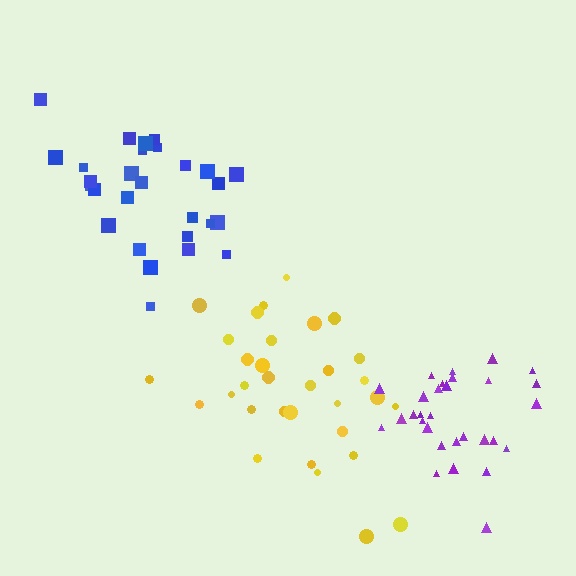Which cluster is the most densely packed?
Purple.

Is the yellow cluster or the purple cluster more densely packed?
Purple.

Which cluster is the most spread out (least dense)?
Yellow.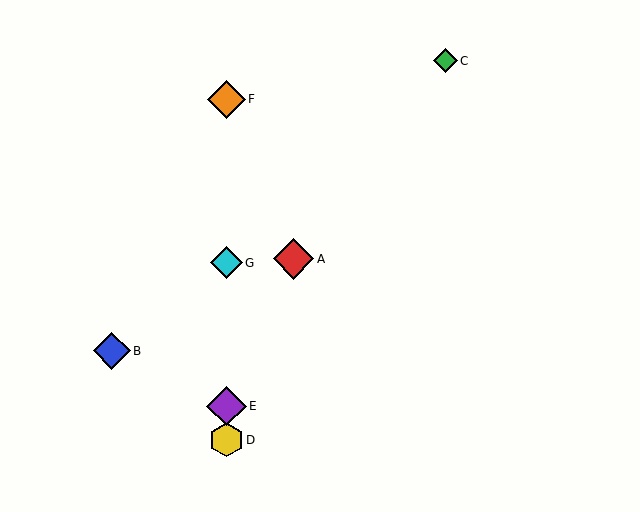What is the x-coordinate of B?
Object B is at x≈112.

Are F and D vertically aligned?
Yes, both are at x≈227.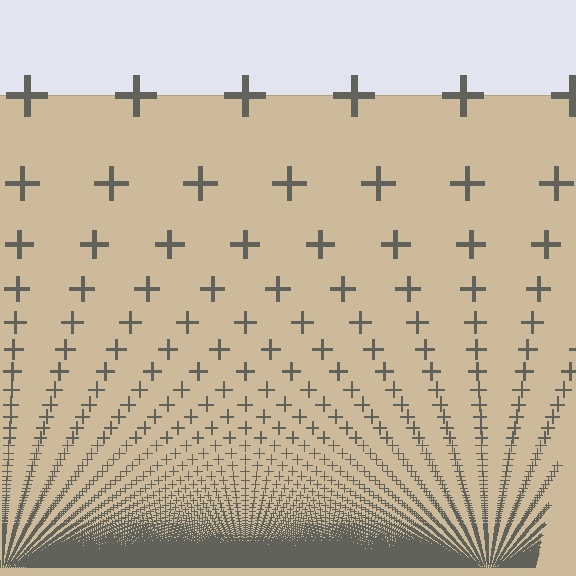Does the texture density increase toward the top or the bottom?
Density increases toward the bottom.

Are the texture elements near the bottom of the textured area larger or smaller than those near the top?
Smaller. The gradient is inverted — elements near the bottom are smaller and denser.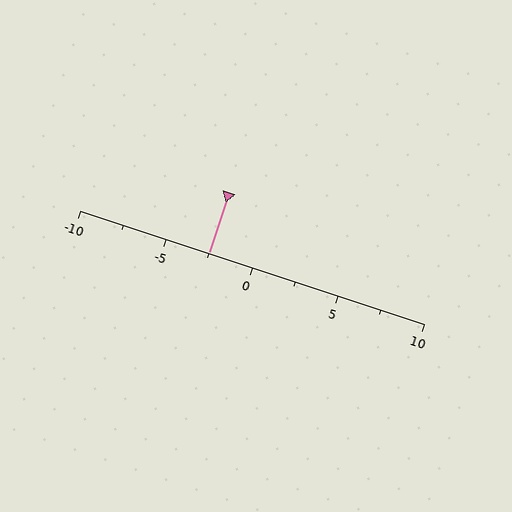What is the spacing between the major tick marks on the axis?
The major ticks are spaced 5 apart.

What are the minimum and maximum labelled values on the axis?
The axis runs from -10 to 10.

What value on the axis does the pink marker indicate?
The marker indicates approximately -2.5.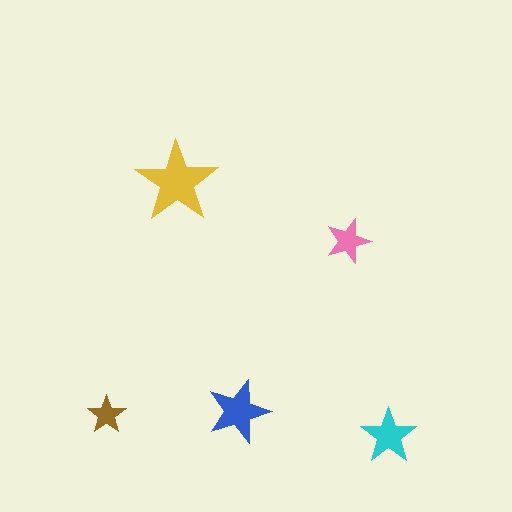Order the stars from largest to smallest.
the yellow one, the blue one, the cyan one, the pink one, the brown one.